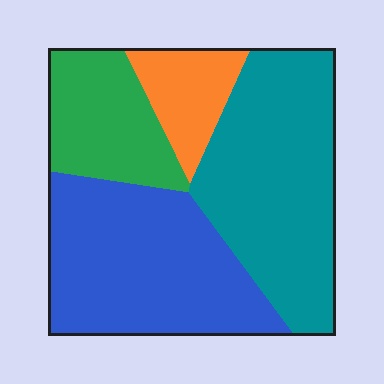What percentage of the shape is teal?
Teal covers around 35% of the shape.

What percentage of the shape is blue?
Blue covers around 35% of the shape.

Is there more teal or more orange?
Teal.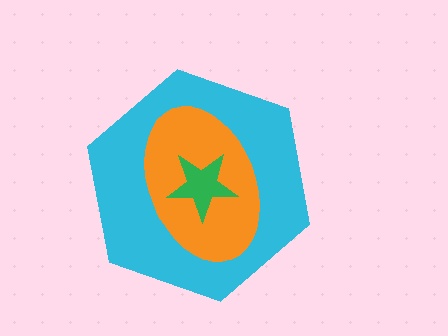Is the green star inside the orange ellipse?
Yes.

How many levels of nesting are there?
3.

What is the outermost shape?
The cyan hexagon.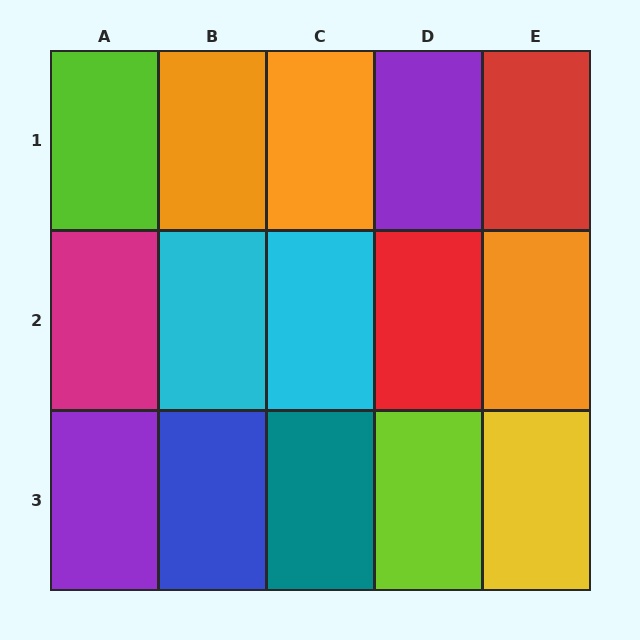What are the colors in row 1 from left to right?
Lime, orange, orange, purple, red.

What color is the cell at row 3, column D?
Lime.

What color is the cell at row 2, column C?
Cyan.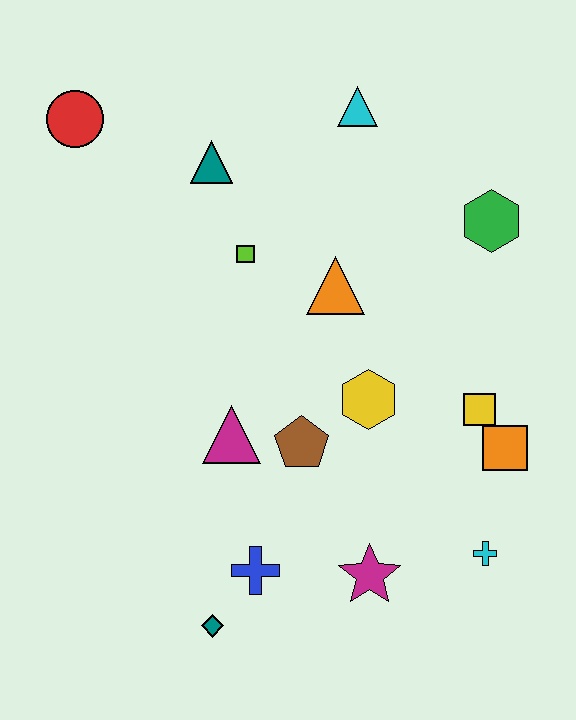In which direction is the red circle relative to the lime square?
The red circle is to the left of the lime square.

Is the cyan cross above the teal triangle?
No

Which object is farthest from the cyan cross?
The red circle is farthest from the cyan cross.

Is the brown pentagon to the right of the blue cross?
Yes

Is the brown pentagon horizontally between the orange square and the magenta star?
No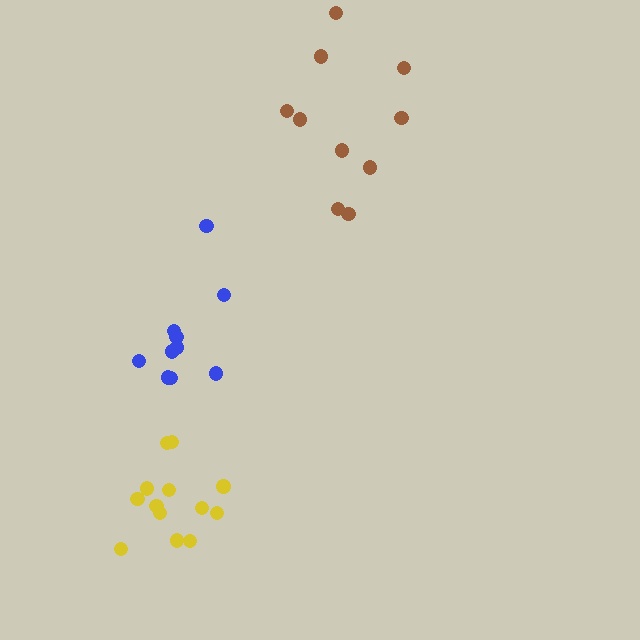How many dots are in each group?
Group 1: 10 dots, Group 2: 10 dots, Group 3: 13 dots (33 total).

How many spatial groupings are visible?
There are 3 spatial groupings.